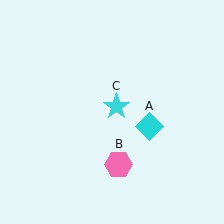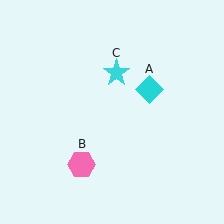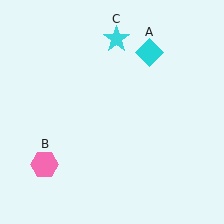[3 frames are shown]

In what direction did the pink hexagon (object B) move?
The pink hexagon (object B) moved left.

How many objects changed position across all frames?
3 objects changed position: cyan diamond (object A), pink hexagon (object B), cyan star (object C).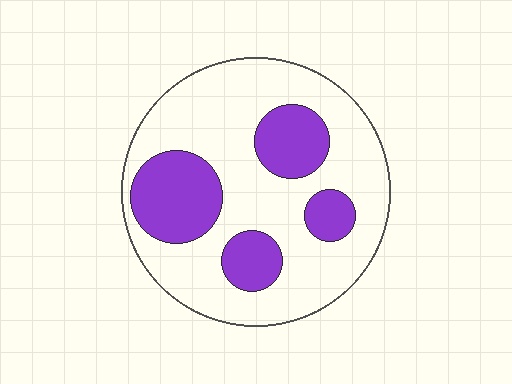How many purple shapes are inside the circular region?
4.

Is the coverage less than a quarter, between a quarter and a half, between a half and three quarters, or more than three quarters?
Between a quarter and a half.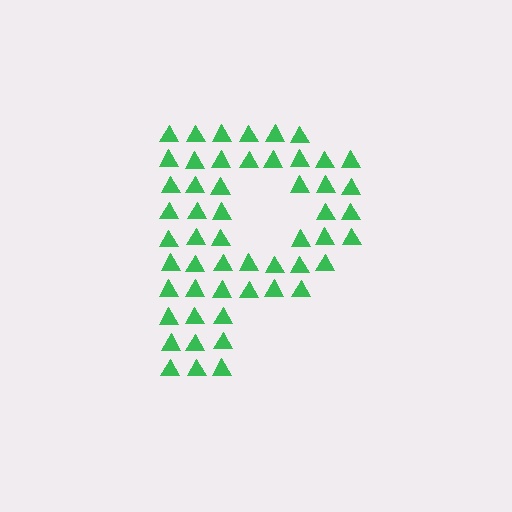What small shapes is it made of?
It is made of small triangles.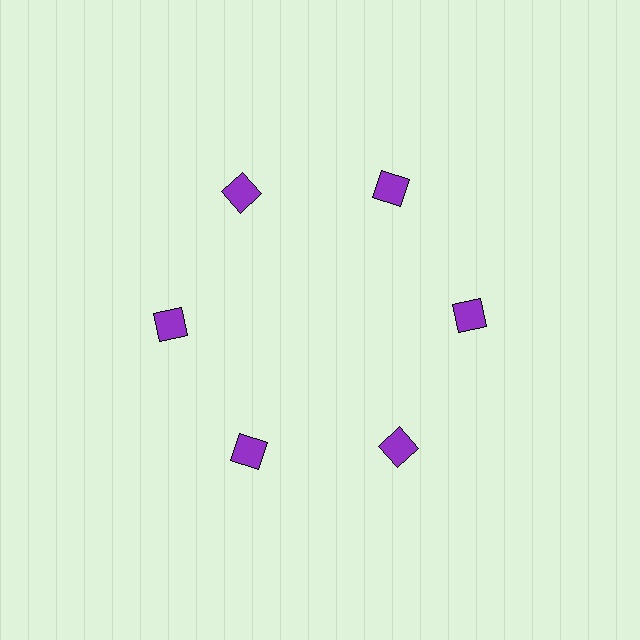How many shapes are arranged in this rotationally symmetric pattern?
There are 6 shapes, arranged in 6 groups of 1.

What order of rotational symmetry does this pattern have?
This pattern has 6-fold rotational symmetry.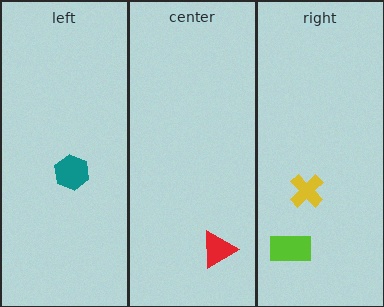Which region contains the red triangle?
The center region.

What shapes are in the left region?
The teal hexagon.